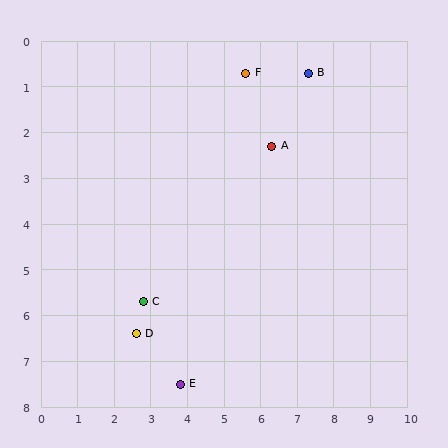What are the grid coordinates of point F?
Point F is at approximately (5.6, 0.7).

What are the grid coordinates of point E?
Point E is at approximately (3.8, 7.5).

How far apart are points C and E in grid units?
Points C and E are about 2.1 grid units apart.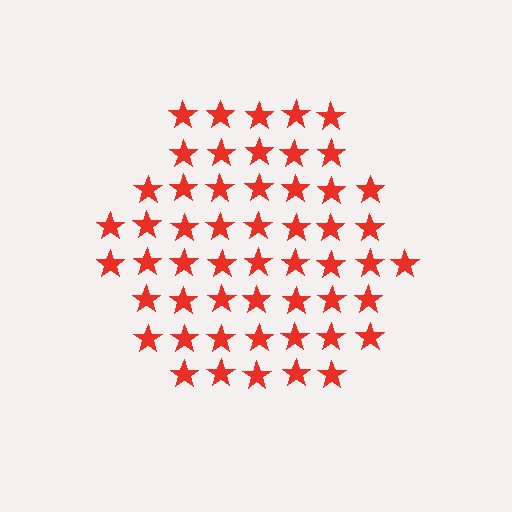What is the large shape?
The large shape is a hexagon.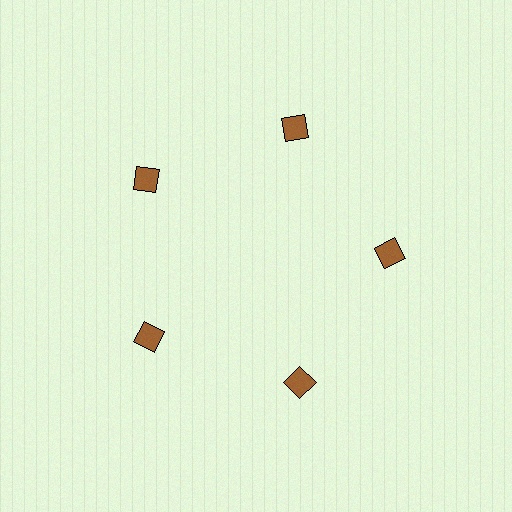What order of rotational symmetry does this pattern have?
This pattern has 5-fold rotational symmetry.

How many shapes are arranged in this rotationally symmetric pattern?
There are 5 shapes, arranged in 5 groups of 1.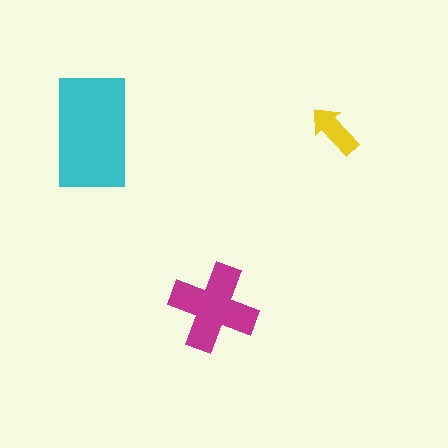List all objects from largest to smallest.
The cyan rectangle, the magenta cross, the yellow arrow.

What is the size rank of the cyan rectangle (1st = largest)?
1st.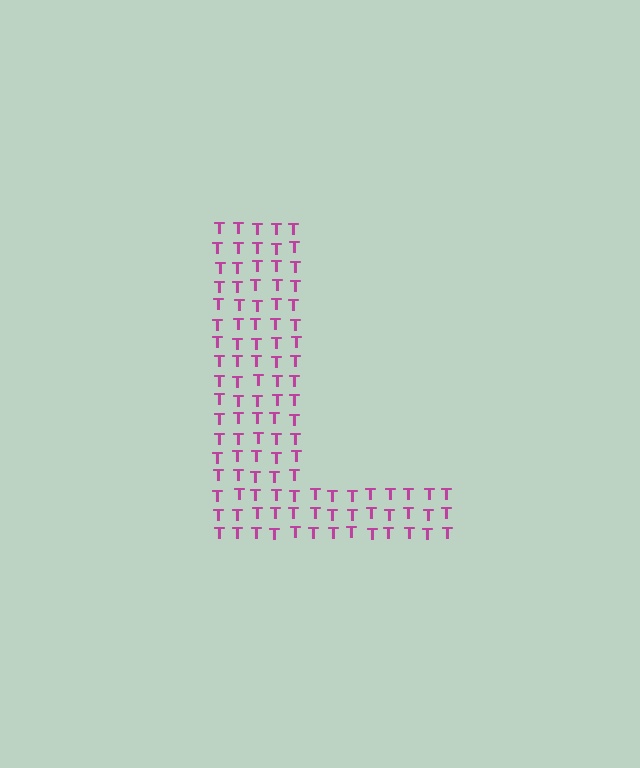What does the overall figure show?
The overall figure shows the letter L.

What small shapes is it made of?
It is made of small letter T's.